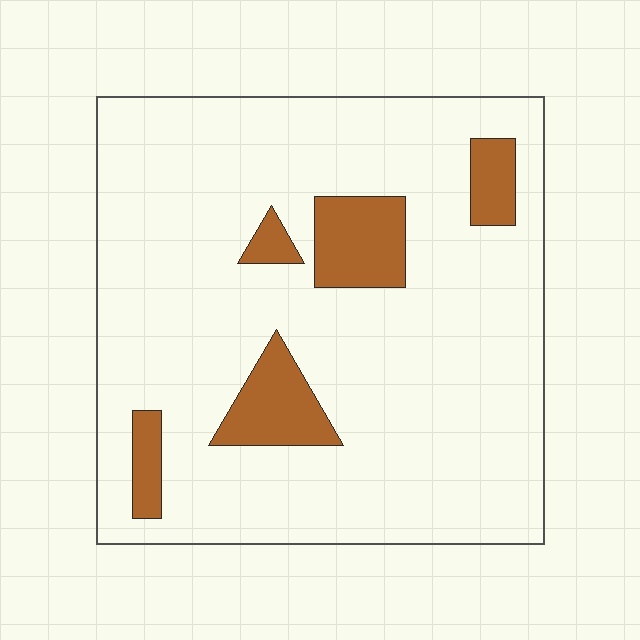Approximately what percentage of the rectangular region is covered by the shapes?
Approximately 15%.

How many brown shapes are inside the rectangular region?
5.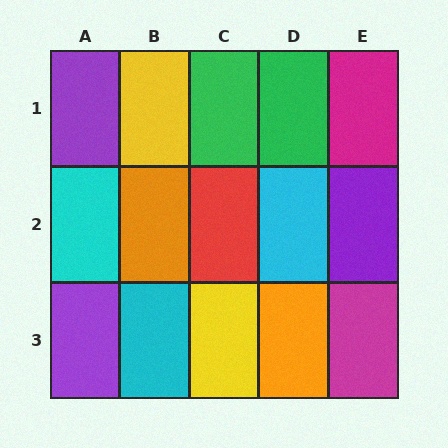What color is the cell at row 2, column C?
Red.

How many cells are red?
1 cell is red.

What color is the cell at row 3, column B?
Cyan.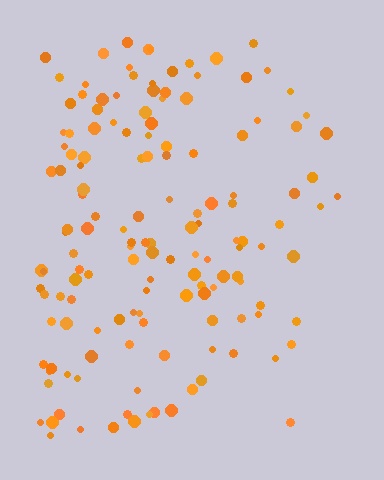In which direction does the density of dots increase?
From right to left, with the left side densest.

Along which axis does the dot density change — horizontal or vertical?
Horizontal.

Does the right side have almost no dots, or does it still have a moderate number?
Still a moderate number, just noticeably fewer than the left.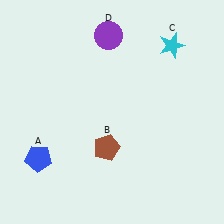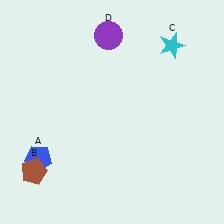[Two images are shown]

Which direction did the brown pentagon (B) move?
The brown pentagon (B) moved left.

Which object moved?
The brown pentagon (B) moved left.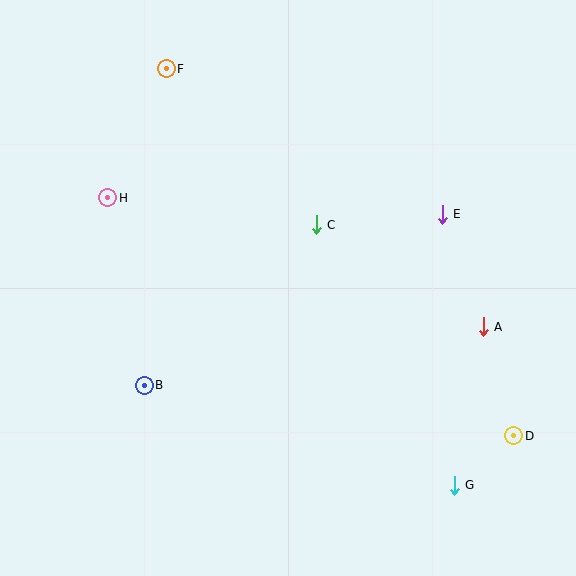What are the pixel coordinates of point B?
Point B is at (144, 385).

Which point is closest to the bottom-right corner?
Point G is closest to the bottom-right corner.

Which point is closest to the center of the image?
Point C at (316, 225) is closest to the center.